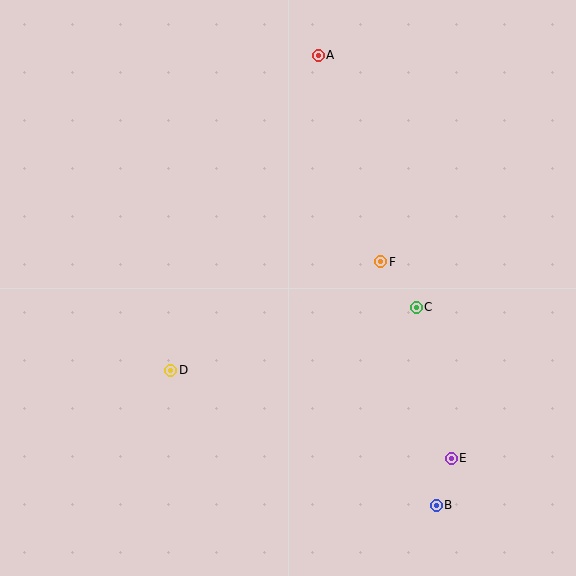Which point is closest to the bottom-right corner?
Point B is closest to the bottom-right corner.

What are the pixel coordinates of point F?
Point F is at (381, 262).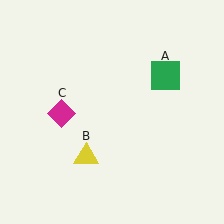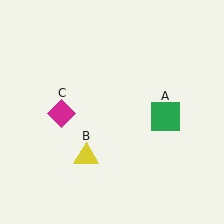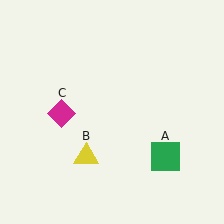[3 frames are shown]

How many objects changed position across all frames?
1 object changed position: green square (object A).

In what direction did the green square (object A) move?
The green square (object A) moved down.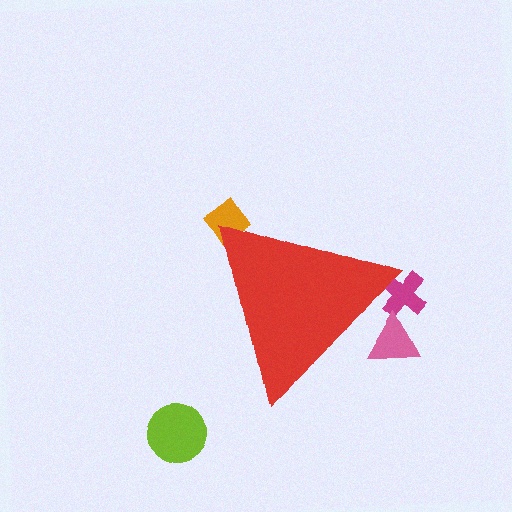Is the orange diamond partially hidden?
Yes, the orange diamond is partially hidden behind the red triangle.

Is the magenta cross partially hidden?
Yes, the magenta cross is partially hidden behind the red triangle.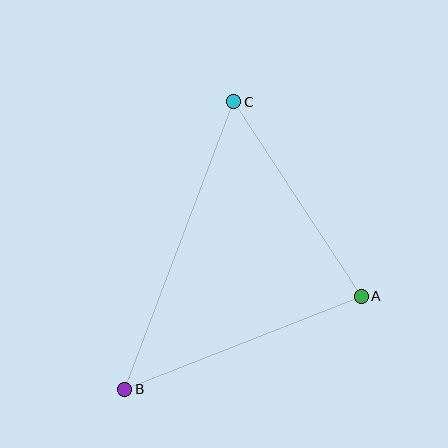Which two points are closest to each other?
Points A and C are closest to each other.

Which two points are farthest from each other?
Points B and C are farthest from each other.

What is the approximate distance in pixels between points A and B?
The distance between A and B is approximately 254 pixels.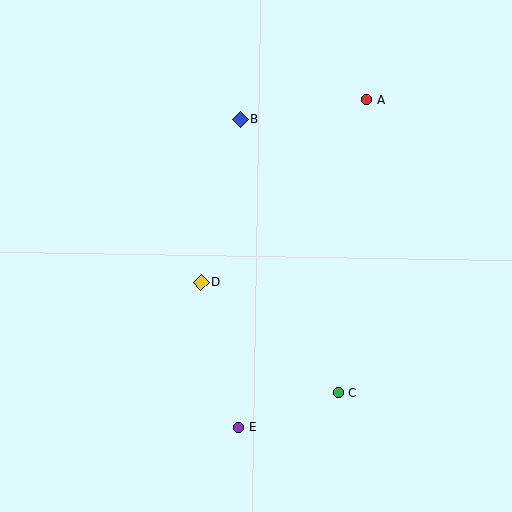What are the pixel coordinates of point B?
Point B is at (241, 119).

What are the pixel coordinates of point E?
Point E is at (239, 427).